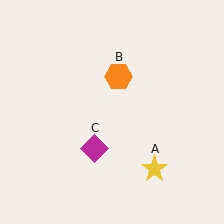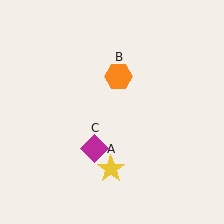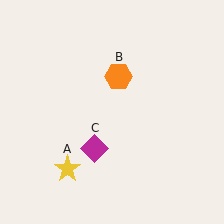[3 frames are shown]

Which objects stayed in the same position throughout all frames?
Orange hexagon (object B) and magenta diamond (object C) remained stationary.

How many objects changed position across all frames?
1 object changed position: yellow star (object A).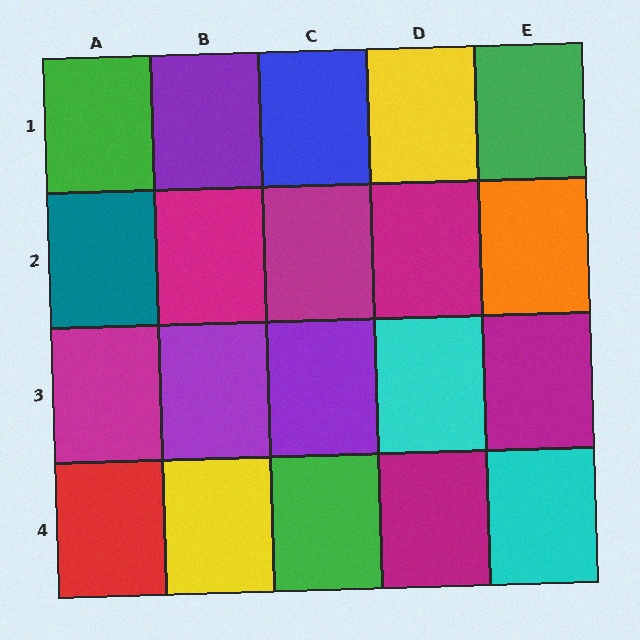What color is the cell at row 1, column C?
Blue.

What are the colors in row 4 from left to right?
Red, yellow, green, magenta, cyan.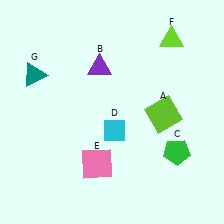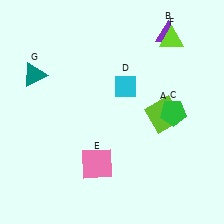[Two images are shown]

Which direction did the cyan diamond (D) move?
The cyan diamond (D) moved up.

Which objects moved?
The objects that moved are: the purple triangle (B), the green pentagon (C), the cyan diamond (D).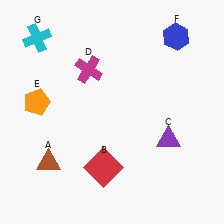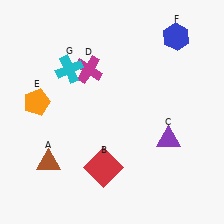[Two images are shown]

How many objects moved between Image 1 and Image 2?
1 object moved between the two images.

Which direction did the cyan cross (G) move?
The cyan cross (G) moved right.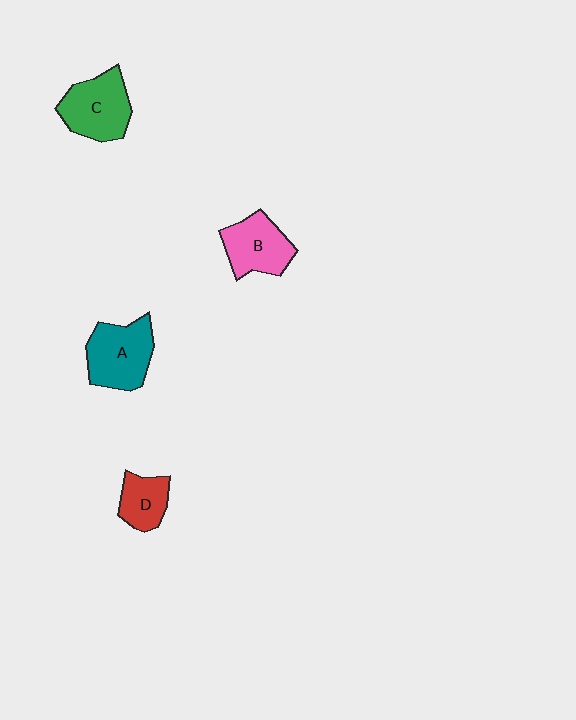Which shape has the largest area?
Shape A (teal).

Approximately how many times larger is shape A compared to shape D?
Approximately 1.7 times.